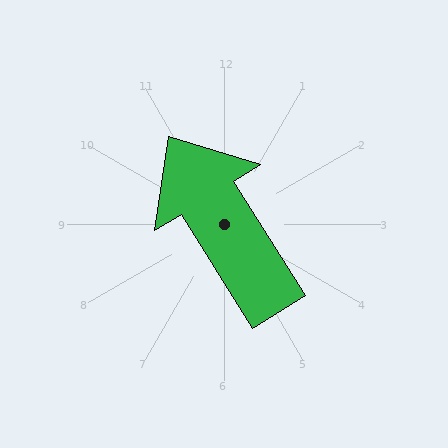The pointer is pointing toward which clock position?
Roughly 11 o'clock.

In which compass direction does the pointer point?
Northwest.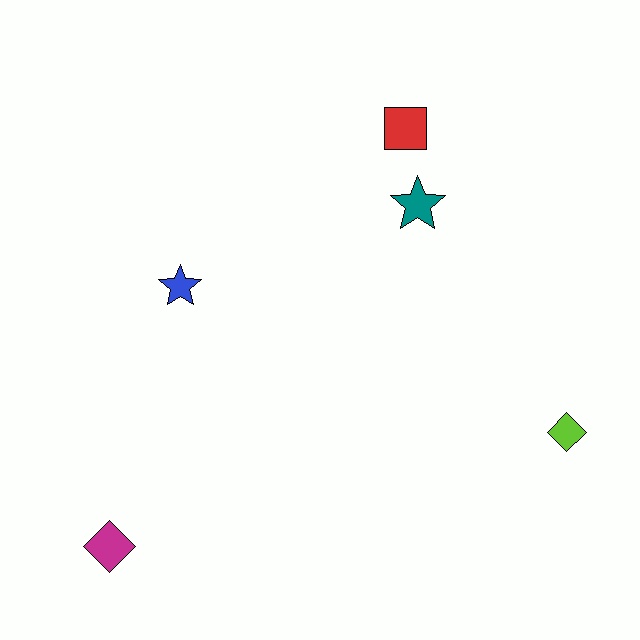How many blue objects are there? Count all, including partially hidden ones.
There is 1 blue object.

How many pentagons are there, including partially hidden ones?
There are no pentagons.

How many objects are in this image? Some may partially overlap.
There are 5 objects.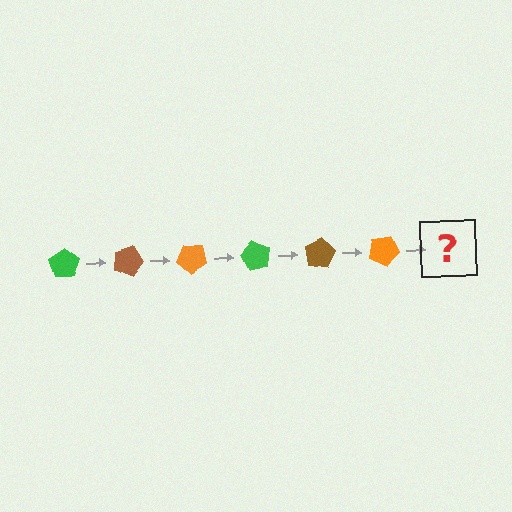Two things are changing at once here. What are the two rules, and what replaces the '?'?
The two rules are that it rotates 20 degrees each step and the color cycles through green, brown, and orange. The '?' should be a green pentagon, rotated 120 degrees from the start.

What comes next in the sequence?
The next element should be a green pentagon, rotated 120 degrees from the start.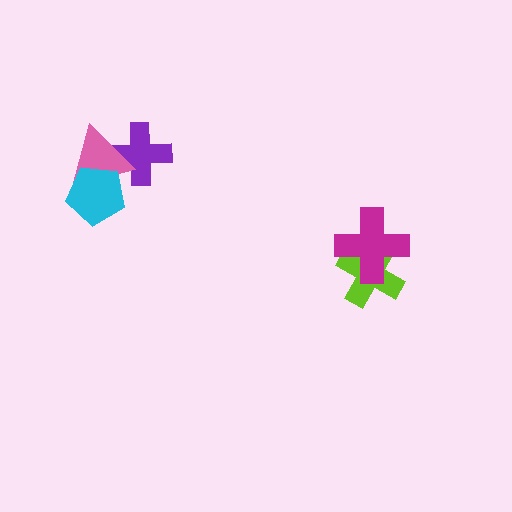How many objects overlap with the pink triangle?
2 objects overlap with the pink triangle.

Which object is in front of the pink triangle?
The cyan pentagon is in front of the pink triangle.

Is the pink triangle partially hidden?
Yes, it is partially covered by another shape.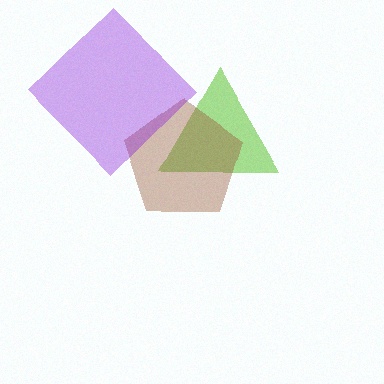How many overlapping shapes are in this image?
There are 3 overlapping shapes in the image.